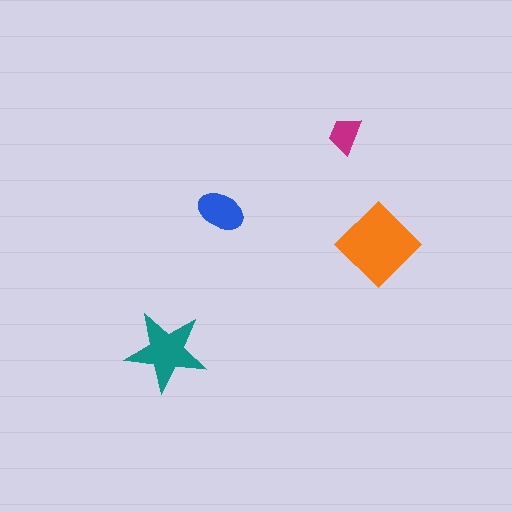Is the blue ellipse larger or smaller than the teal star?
Smaller.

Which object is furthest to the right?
The orange diamond is rightmost.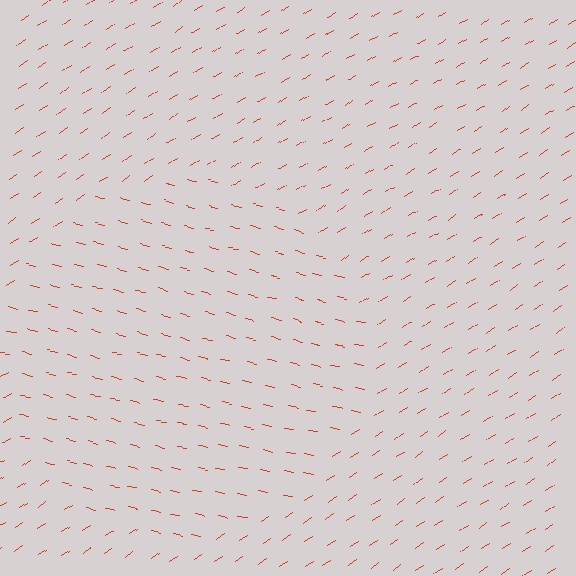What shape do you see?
I see a circle.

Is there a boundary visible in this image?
Yes, there is a texture boundary formed by a change in line orientation.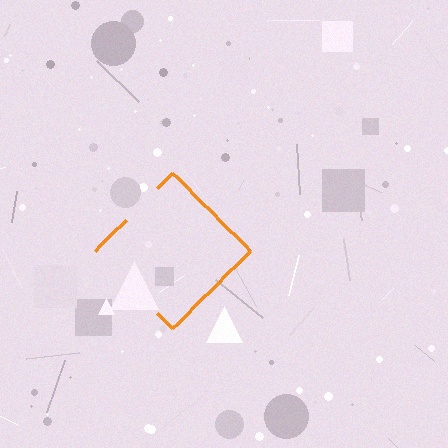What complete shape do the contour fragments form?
The contour fragments form a diamond.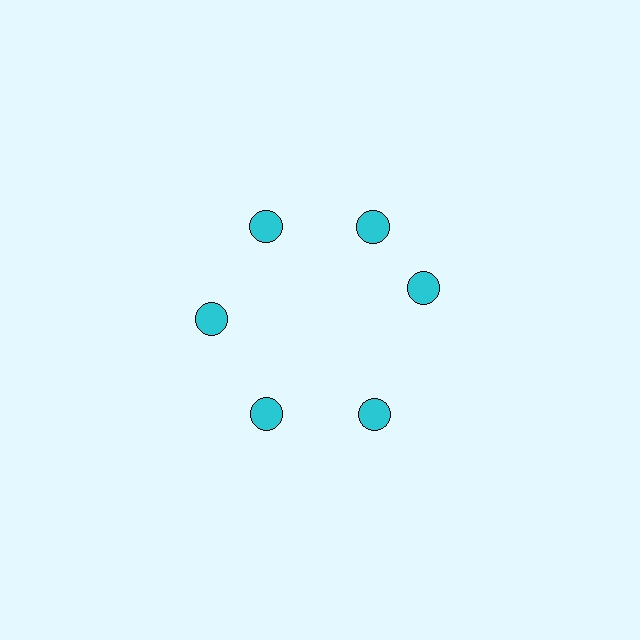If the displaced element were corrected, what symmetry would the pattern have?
It would have 6-fold rotational symmetry — the pattern would map onto itself every 60 degrees.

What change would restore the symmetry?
The symmetry would be restored by rotating it back into even spacing with its neighbors so that all 6 circles sit at equal angles and equal distance from the center.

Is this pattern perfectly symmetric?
No. The 6 cyan circles are arranged in a ring, but one element near the 3 o'clock position is rotated out of alignment along the ring, breaking the 6-fold rotational symmetry.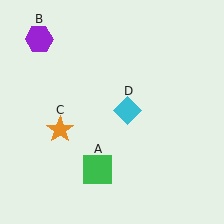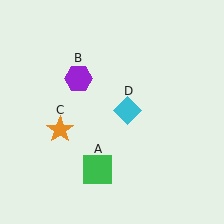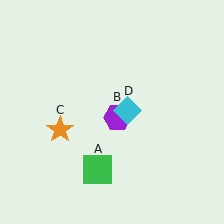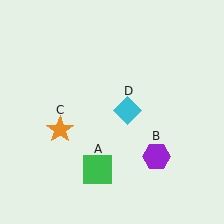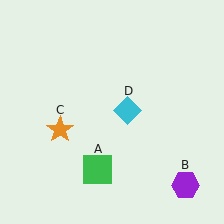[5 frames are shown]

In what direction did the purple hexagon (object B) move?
The purple hexagon (object B) moved down and to the right.